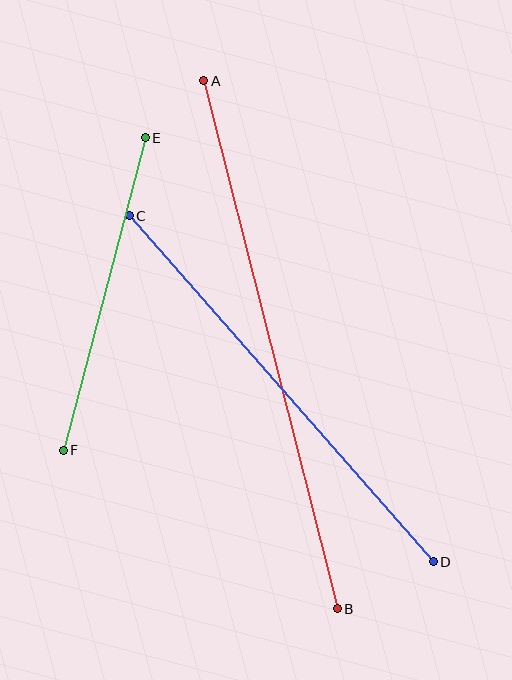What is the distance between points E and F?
The distance is approximately 323 pixels.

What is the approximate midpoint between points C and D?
The midpoint is at approximately (281, 389) pixels.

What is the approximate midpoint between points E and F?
The midpoint is at approximately (104, 294) pixels.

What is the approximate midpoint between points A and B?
The midpoint is at approximately (270, 345) pixels.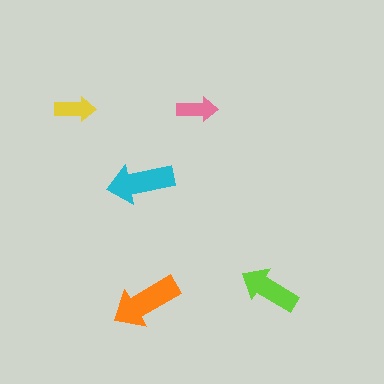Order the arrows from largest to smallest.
the orange one, the cyan one, the lime one, the yellow one, the pink one.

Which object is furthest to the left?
The yellow arrow is leftmost.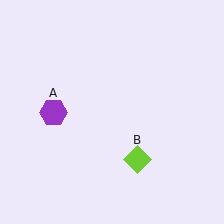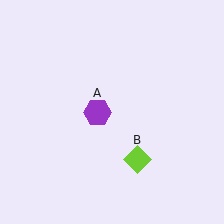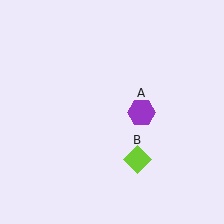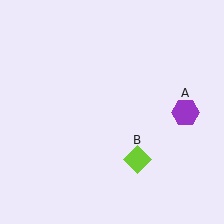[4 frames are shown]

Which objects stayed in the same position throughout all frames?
Lime diamond (object B) remained stationary.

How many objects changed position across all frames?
1 object changed position: purple hexagon (object A).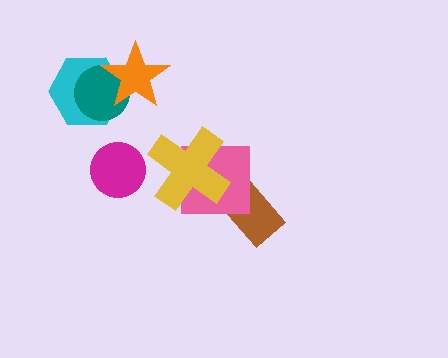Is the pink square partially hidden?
Yes, it is partially covered by another shape.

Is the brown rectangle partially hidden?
Yes, it is partially covered by another shape.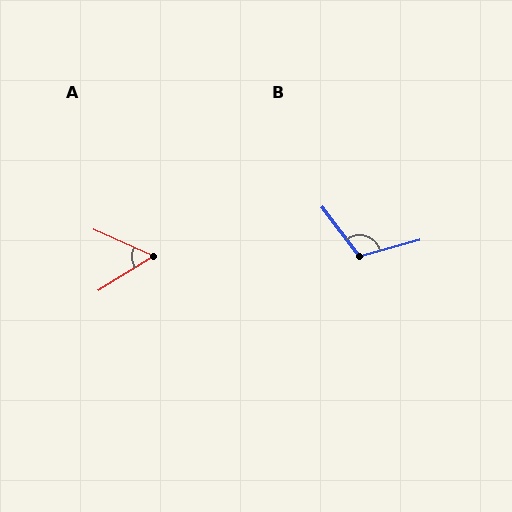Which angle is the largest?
B, at approximately 112 degrees.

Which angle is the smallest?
A, at approximately 56 degrees.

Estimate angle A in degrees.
Approximately 56 degrees.